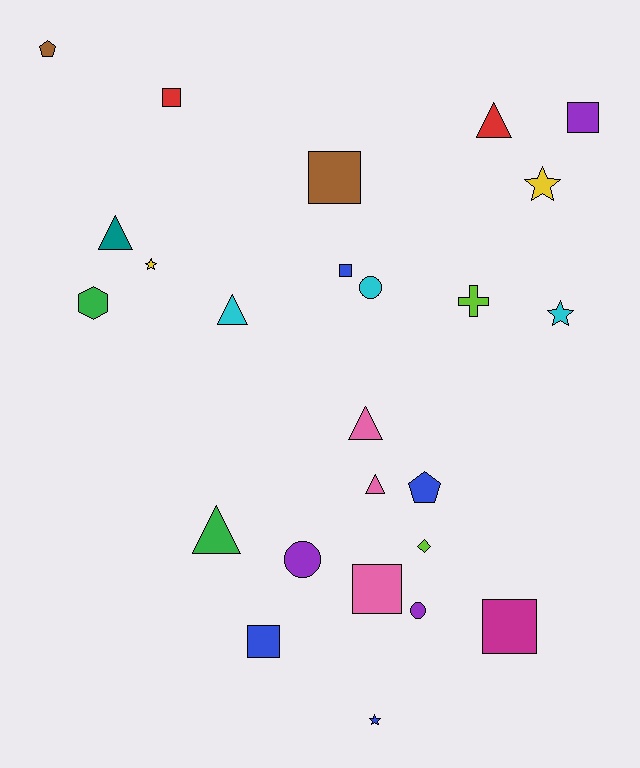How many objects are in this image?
There are 25 objects.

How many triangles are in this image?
There are 6 triangles.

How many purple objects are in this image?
There are 3 purple objects.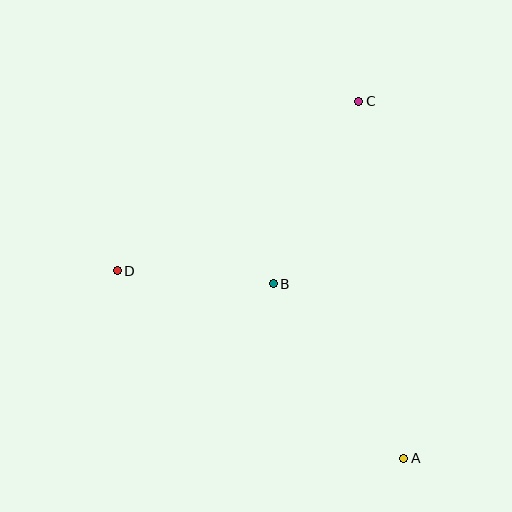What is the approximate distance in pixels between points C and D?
The distance between C and D is approximately 296 pixels.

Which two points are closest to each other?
Points B and D are closest to each other.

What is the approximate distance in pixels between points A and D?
The distance between A and D is approximately 342 pixels.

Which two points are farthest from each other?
Points A and C are farthest from each other.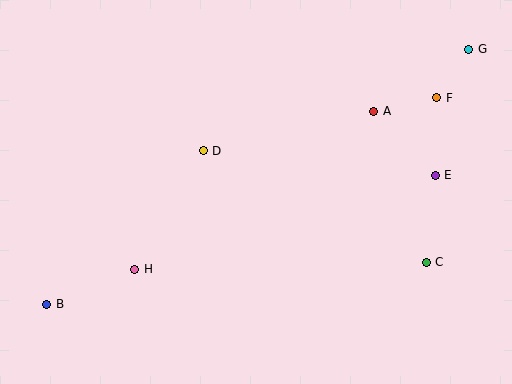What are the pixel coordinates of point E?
Point E is at (435, 175).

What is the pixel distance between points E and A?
The distance between E and A is 89 pixels.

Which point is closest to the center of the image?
Point D at (203, 151) is closest to the center.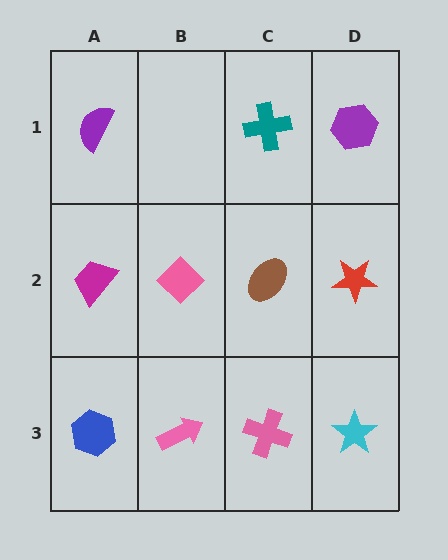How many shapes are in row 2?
4 shapes.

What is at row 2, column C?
A brown ellipse.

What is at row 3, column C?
A pink cross.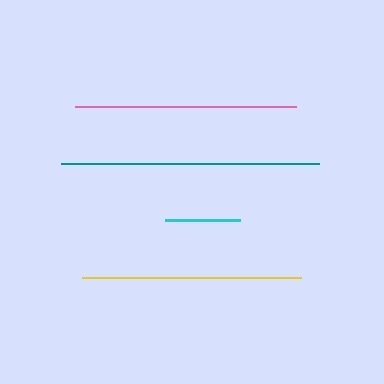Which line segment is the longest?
The teal line is the longest at approximately 258 pixels.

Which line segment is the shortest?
The cyan line is the shortest at approximately 75 pixels.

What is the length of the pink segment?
The pink segment is approximately 221 pixels long.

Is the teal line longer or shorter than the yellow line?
The teal line is longer than the yellow line.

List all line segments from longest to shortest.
From longest to shortest: teal, pink, yellow, cyan.